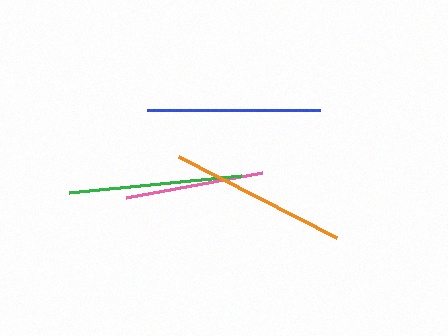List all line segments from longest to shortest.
From longest to shortest: orange, blue, green, pink.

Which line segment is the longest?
The orange line is the longest at approximately 177 pixels.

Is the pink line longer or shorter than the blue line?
The blue line is longer than the pink line.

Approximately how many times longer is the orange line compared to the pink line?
The orange line is approximately 1.3 times the length of the pink line.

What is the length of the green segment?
The green segment is approximately 172 pixels long.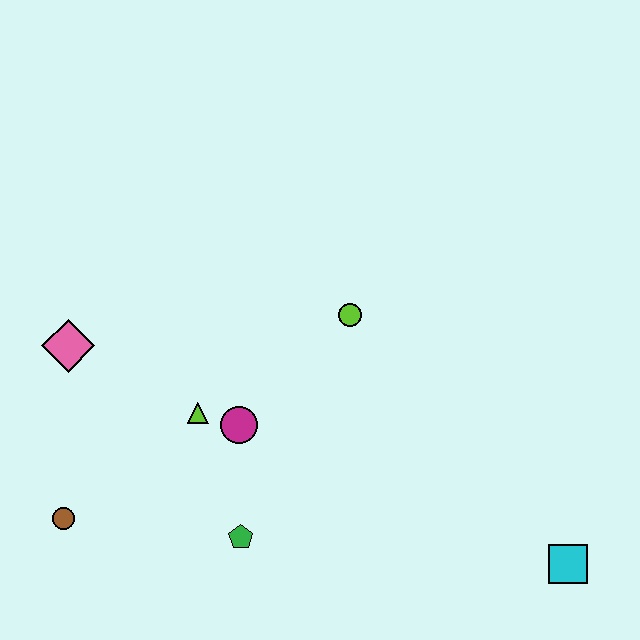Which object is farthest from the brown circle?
The cyan square is farthest from the brown circle.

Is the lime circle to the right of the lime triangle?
Yes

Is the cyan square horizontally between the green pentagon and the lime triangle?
No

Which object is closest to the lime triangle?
The magenta circle is closest to the lime triangle.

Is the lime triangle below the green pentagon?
No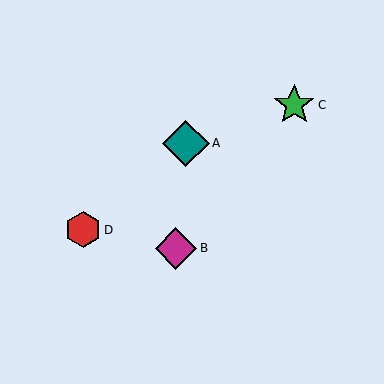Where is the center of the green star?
The center of the green star is at (294, 105).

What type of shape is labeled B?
Shape B is a magenta diamond.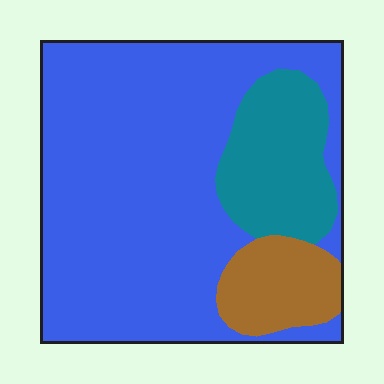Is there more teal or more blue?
Blue.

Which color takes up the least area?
Brown, at roughly 10%.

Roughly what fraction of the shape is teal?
Teal covers 17% of the shape.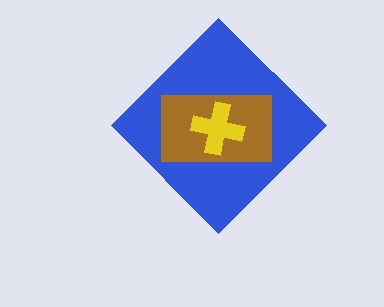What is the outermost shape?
The blue diamond.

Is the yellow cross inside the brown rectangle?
Yes.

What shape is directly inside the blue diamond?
The brown rectangle.